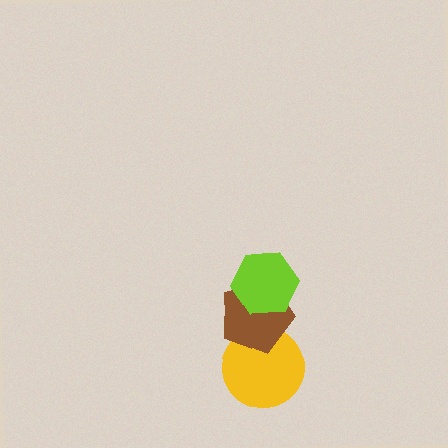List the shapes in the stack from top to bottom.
From top to bottom: the lime hexagon, the brown pentagon, the yellow circle.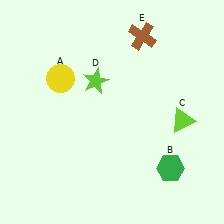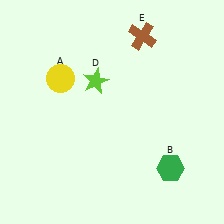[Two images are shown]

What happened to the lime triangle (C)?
The lime triangle (C) was removed in Image 2. It was in the bottom-right area of Image 1.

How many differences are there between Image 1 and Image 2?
There is 1 difference between the two images.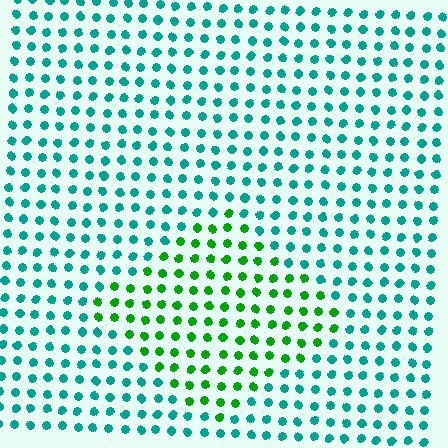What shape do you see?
I see a diamond.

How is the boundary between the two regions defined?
The boundary is defined purely by a slight shift in hue (about 50 degrees). Spacing, size, and orientation are identical on both sides.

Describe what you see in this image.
The image is filled with small teal elements in a uniform arrangement. A diamond-shaped region is visible where the elements are tinted to a slightly different hue, forming a subtle color boundary.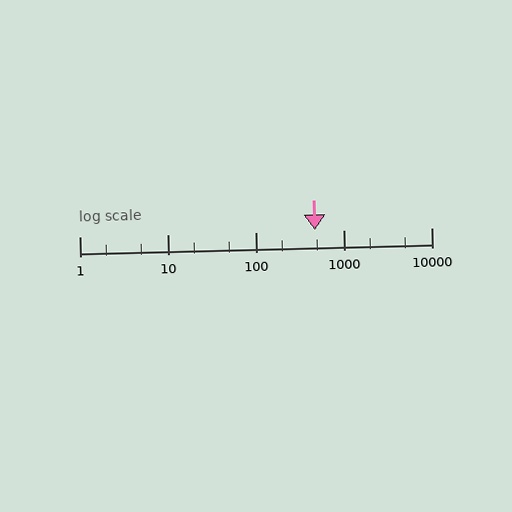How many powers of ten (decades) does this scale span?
The scale spans 4 decades, from 1 to 10000.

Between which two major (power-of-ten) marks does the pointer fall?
The pointer is between 100 and 1000.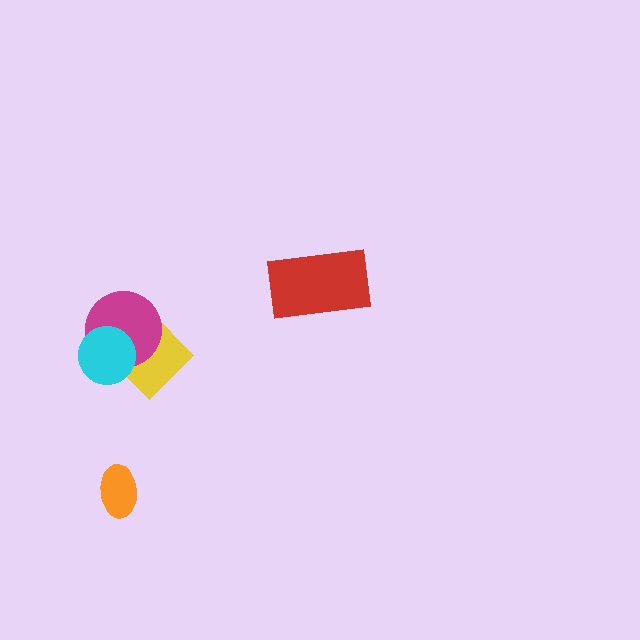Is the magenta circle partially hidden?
Yes, it is partially covered by another shape.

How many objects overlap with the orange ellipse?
0 objects overlap with the orange ellipse.